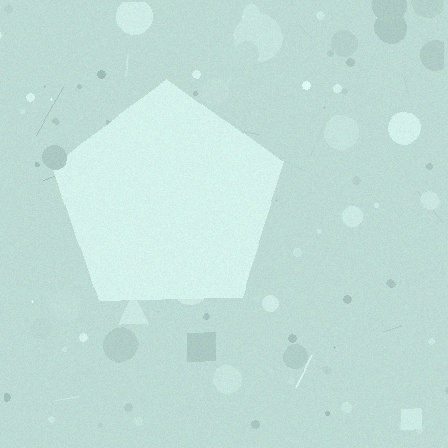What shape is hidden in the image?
A pentagon is hidden in the image.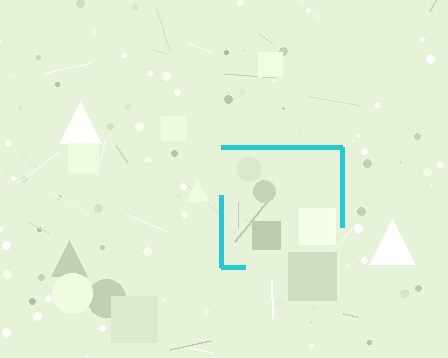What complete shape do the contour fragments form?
The contour fragments form a square.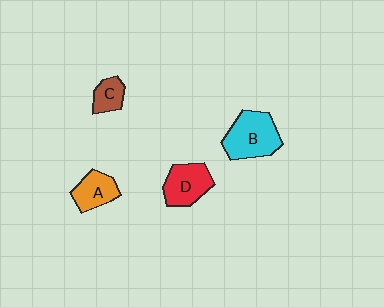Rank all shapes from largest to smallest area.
From largest to smallest: B (cyan), D (red), A (orange), C (brown).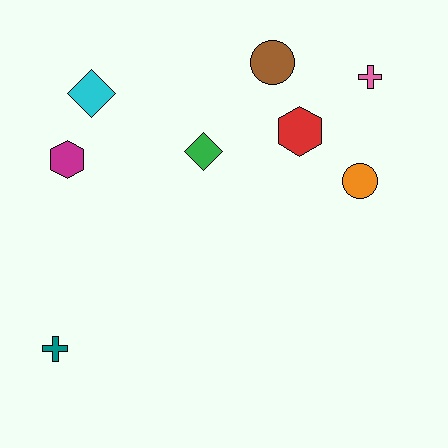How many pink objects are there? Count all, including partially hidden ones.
There is 1 pink object.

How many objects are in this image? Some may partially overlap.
There are 8 objects.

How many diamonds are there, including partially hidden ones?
There are 2 diamonds.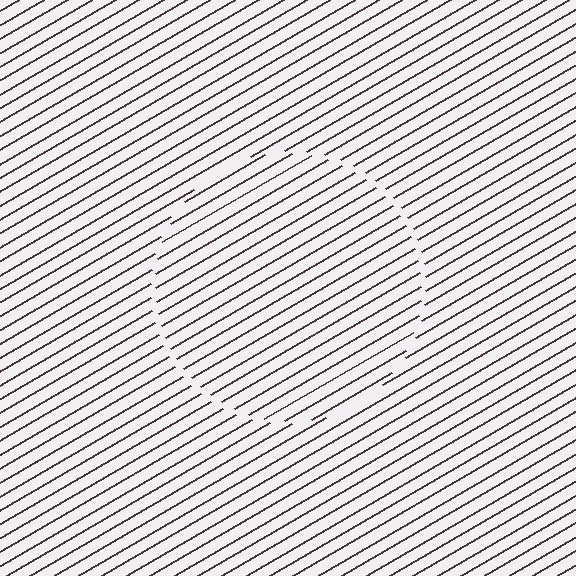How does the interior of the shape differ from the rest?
The interior of the shape contains the same grating, shifted by half a period — the contour is defined by the phase discontinuity where line-ends from the inner and outer gratings abut.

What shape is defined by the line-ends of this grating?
An illusory circle. The interior of the shape contains the same grating, shifted by half a period — the contour is defined by the phase discontinuity where line-ends from the inner and outer gratings abut.